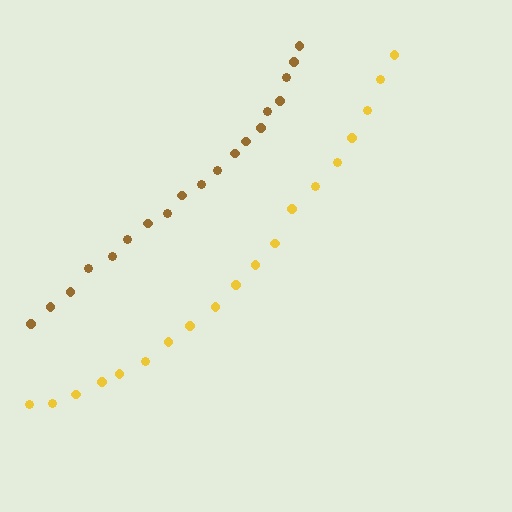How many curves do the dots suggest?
There are 2 distinct paths.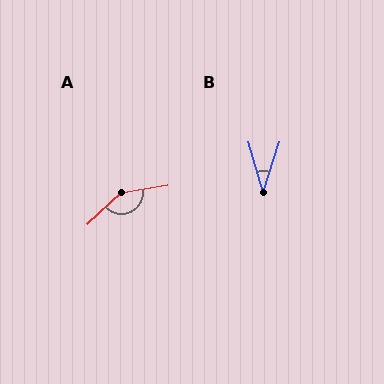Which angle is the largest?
A, at approximately 146 degrees.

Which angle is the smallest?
B, at approximately 34 degrees.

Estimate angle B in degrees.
Approximately 34 degrees.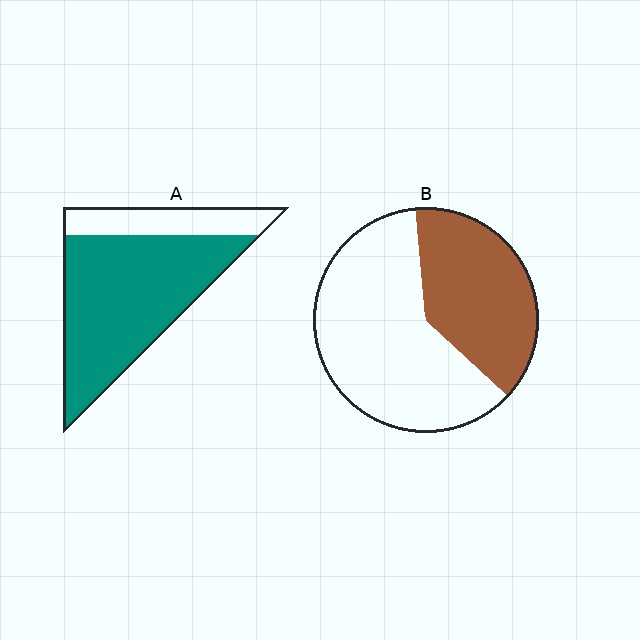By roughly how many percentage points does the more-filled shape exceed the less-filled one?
By roughly 40 percentage points (A over B).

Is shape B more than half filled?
No.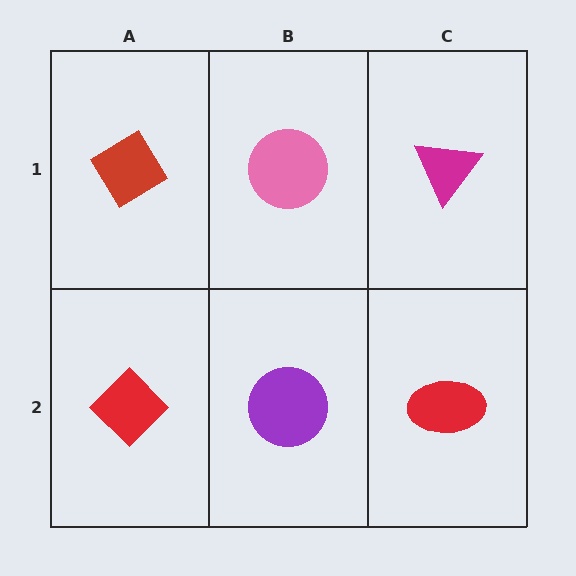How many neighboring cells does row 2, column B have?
3.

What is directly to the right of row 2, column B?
A red ellipse.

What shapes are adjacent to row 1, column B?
A purple circle (row 2, column B), a red diamond (row 1, column A), a magenta triangle (row 1, column C).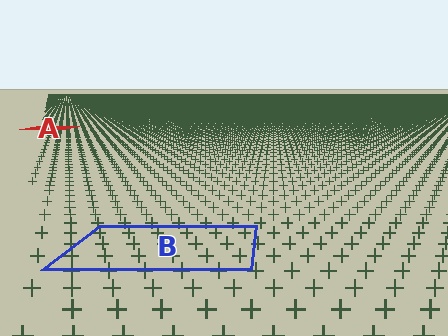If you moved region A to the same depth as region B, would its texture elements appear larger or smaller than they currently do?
They would appear larger. At a closer depth, the same texture elements are projected at a bigger on-screen size.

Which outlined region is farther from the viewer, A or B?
Region A is farther from the viewer — the texture elements inside it appear smaller and more densely packed.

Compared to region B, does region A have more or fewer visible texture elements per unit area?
Region A has more texture elements per unit area — they are packed more densely because it is farther away.